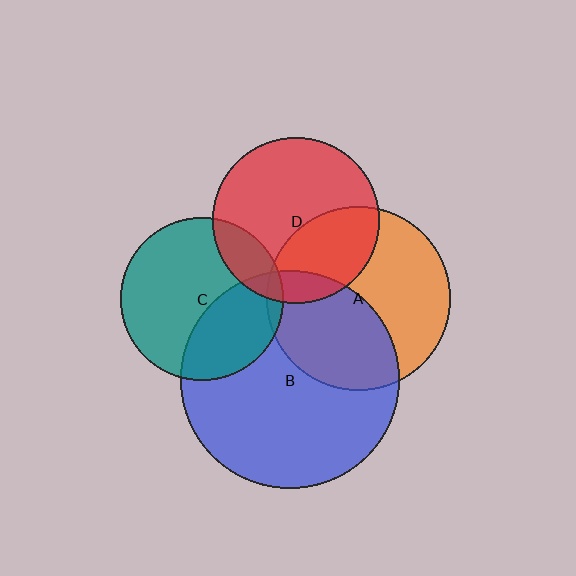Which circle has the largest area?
Circle B (blue).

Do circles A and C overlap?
Yes.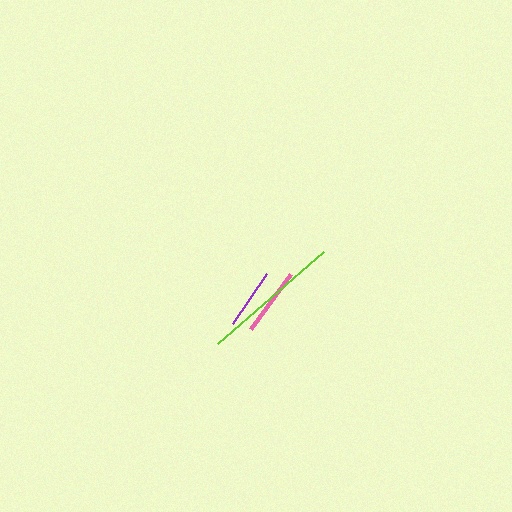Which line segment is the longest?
The lime line is the longest at approximately 141 pixels.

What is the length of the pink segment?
The pink segment is approximately 68 pixels long.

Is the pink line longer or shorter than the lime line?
The lime line is longer than the pink line.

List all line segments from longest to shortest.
From longest to shortest: lime, pink, purple.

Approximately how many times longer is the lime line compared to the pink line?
The lime line is approximately 2.1 times the length of the pink line.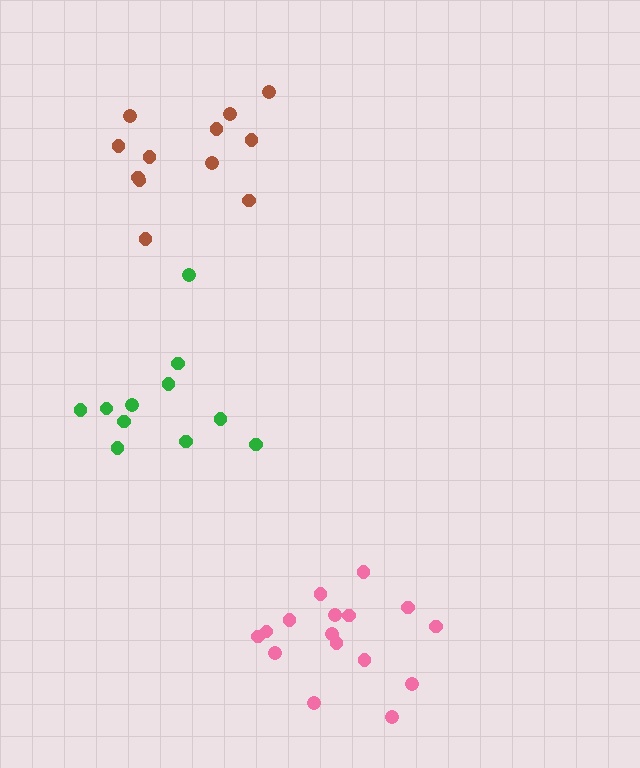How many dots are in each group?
Group 1: 16 dots, Group 2: 12 dots, Group 3: 11 dots (39 total).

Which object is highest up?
The brown cluster is topmost.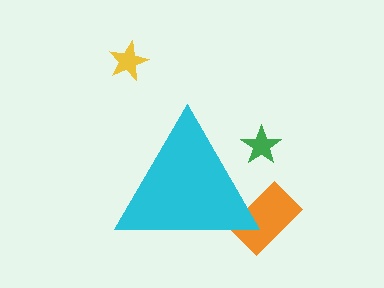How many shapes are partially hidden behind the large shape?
2 shapes are partially hidden.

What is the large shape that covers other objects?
A cyan triangle.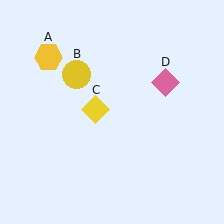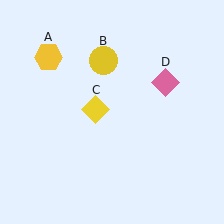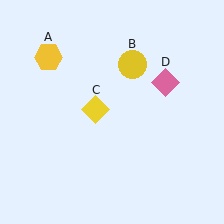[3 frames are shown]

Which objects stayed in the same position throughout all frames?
Yellow hexagon (object A) and yellow diamond (object C) and pink diamond (object D) remained stationary.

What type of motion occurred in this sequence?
The yellow circle (object B) rotated clockwise around the center of the scene.